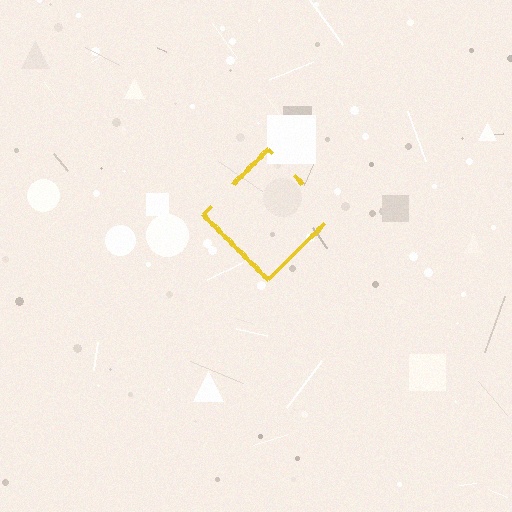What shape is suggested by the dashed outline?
The dashed outline suggests a diamond.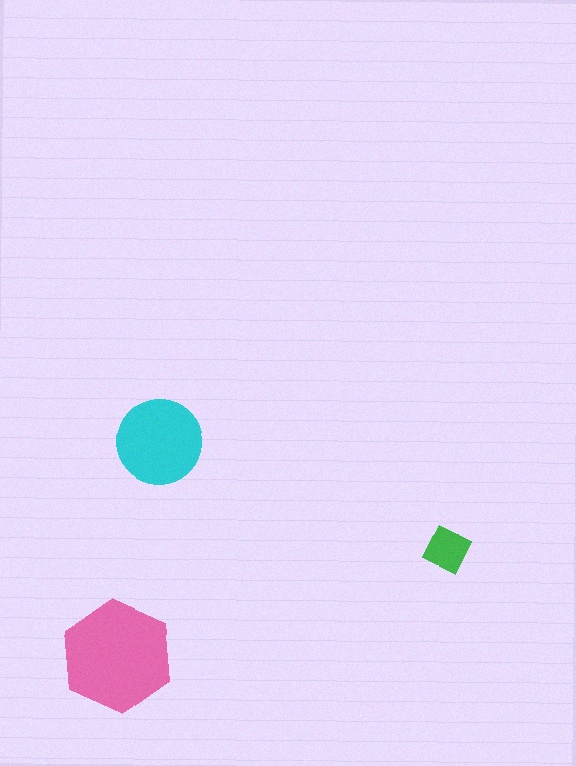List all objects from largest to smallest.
The pink hexagon, the cyan circle, the green diamond.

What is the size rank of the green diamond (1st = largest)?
3rd.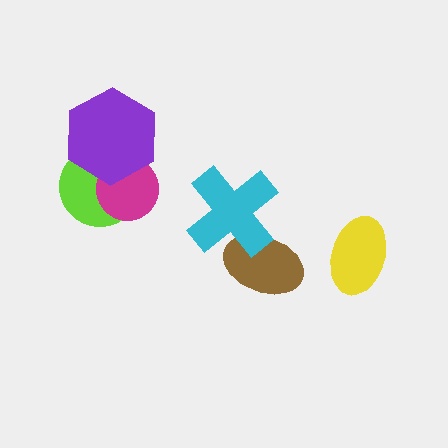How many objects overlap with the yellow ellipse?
0 objects overlap with the yellow ellipse.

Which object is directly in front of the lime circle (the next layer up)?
The magenta circle is directly in front of the lime circle.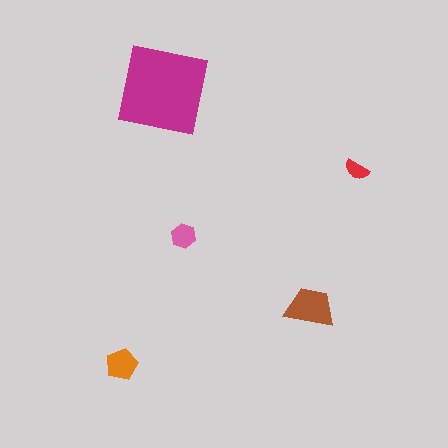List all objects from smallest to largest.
The red semicircle, the pink hexagon, the orange pentagon, the brown trapezoid, the magenta square.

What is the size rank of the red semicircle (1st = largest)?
5th.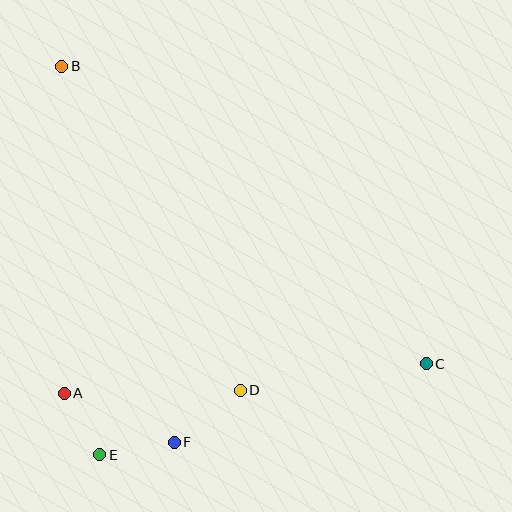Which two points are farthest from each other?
Points B and C are farthest from each other.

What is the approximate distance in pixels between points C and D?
The distance between C and D is approximately 188 pixels.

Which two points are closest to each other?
Points A and E are closest to each other.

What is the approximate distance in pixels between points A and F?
The distance between A and F is approximately 120 pixels.